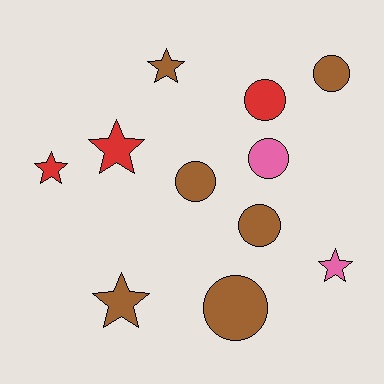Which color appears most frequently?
Brown, with 6 objects.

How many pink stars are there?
There is 1 pink star.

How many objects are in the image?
There are 11 objects.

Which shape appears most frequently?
Circle, with 6 objects.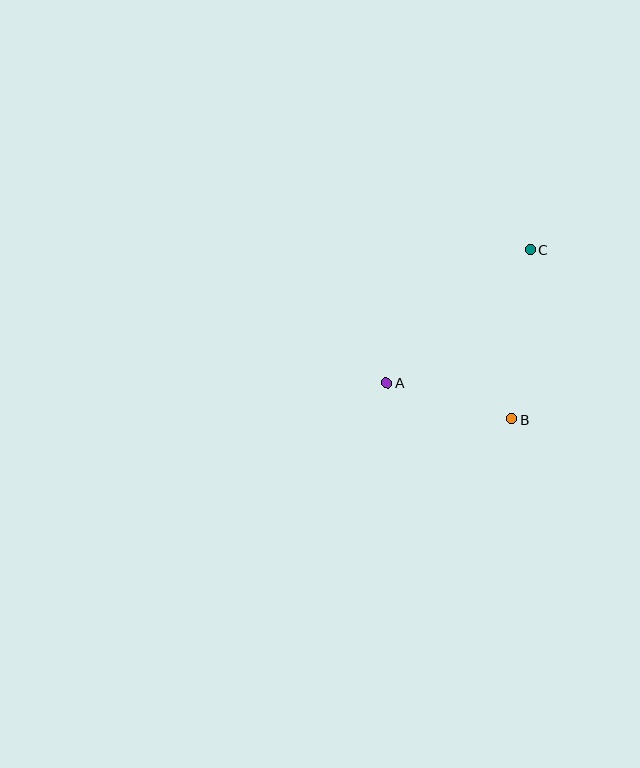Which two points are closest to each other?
Points A and B are closest to each other.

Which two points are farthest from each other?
Points A and C are farthest from each other.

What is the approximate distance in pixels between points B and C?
The distance between B and C is approximately 171 pixels.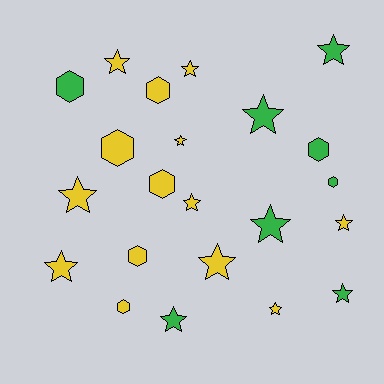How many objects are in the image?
There are 22 objects.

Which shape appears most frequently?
Star, with 14 objects.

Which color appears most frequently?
Yellow, with 14 objects.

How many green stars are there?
There are 5 green stars.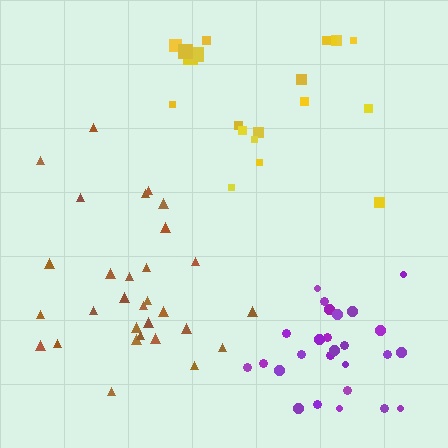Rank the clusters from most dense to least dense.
purple, brown, yellow.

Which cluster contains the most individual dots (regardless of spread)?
Brown (30).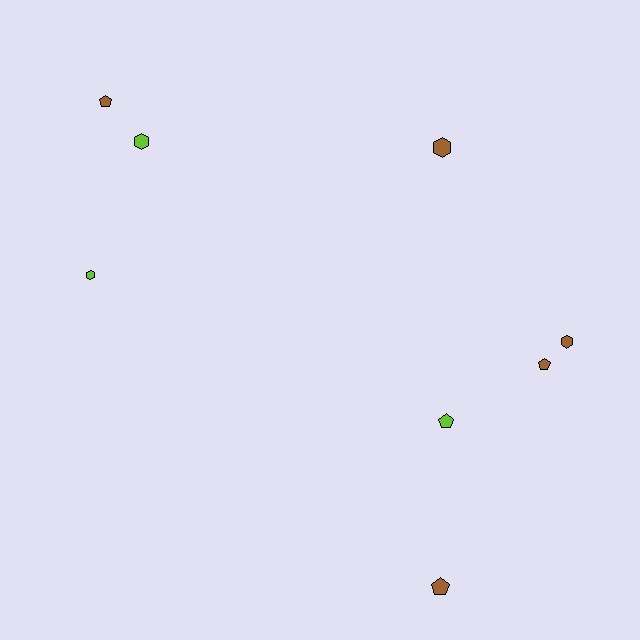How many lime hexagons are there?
There are 2 lime hexagons.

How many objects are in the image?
There are 8 objects.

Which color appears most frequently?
Brown, with 5 objects.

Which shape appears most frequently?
Hexagon, with 4 objects.